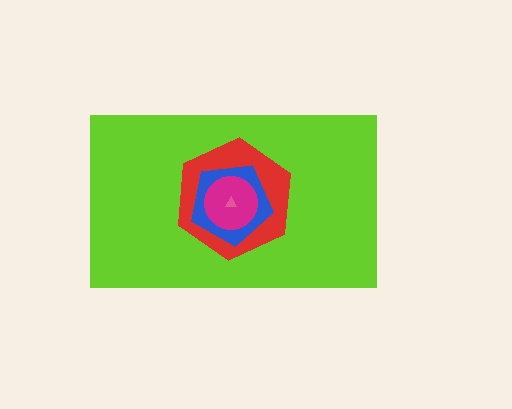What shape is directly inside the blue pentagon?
The magenta circle.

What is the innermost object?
The pink triangle.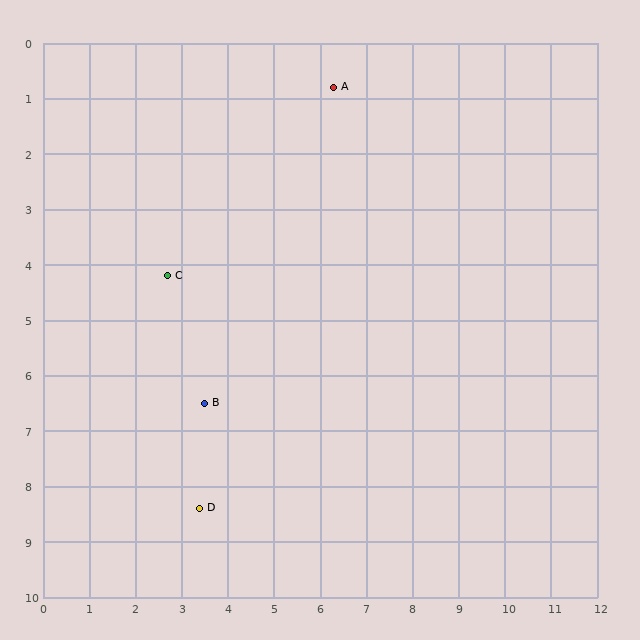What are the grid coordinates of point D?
Point D is at approximately (3.4, 8.4).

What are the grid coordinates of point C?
Point C is at approximately (2.7, 4.2).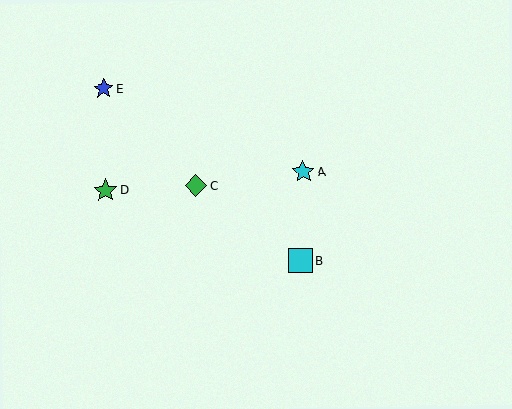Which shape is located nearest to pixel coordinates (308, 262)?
The cyan square (labeled B) at (300, 261) is nearest to that location.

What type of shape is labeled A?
Shape A is a cyan star.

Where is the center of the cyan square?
The center of the cyan square is at (300, 261).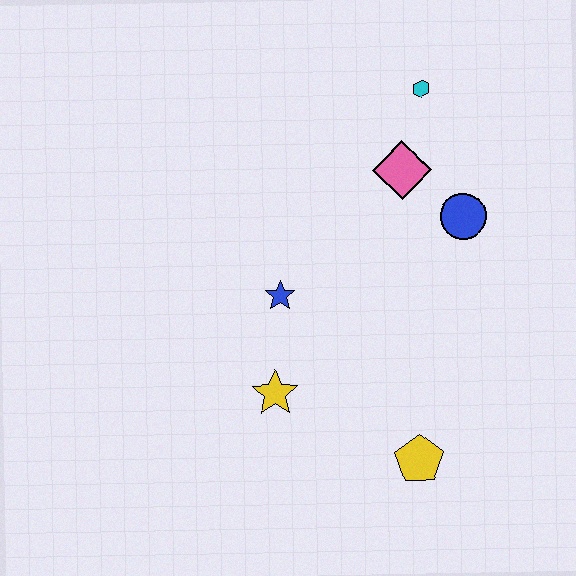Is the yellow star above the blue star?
No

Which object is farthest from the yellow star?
The cyan hexagon is farthest from the yellow star.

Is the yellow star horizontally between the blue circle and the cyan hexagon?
No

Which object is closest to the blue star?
The yellow star is closest to the blue star.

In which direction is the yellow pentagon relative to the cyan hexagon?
The yellow pentagon is below the cyan hexagon.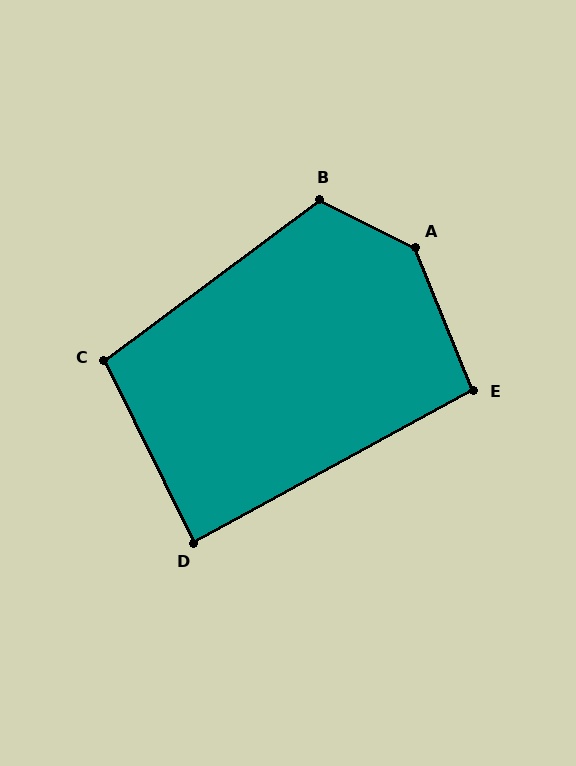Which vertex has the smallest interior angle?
D, at approximately 88 degrees.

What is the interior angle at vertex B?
Approximately 117 degrees (obtuse).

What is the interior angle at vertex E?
Approximately 96 degrees (obtuse).